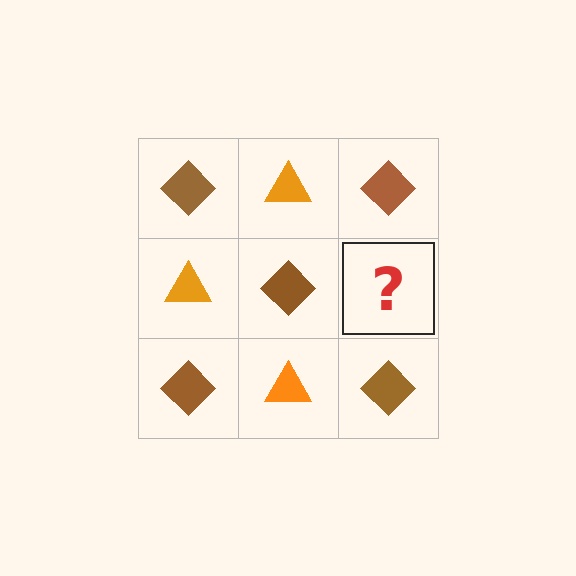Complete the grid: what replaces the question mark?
The question mark should be replaced with an orange triangle.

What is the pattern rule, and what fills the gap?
The rule is that it alternates brown diamond and orange triangle in a checkerboard pattern. The gap should be filled with an orange triangle.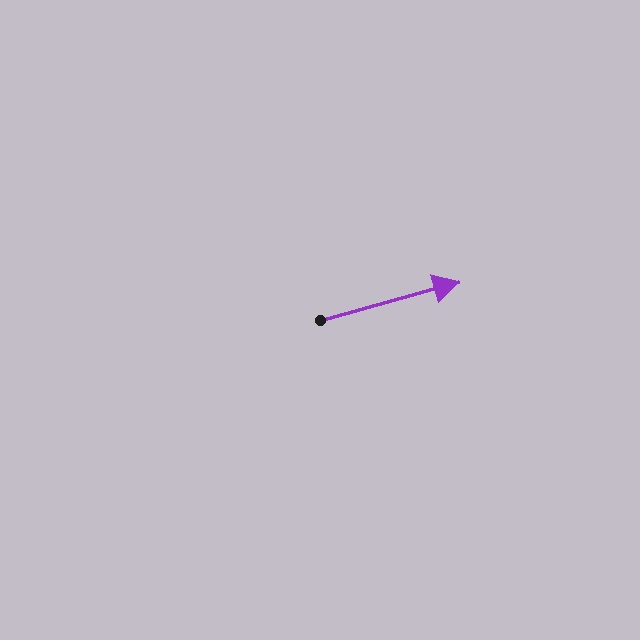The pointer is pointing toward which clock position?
Roughly 2 o'clock.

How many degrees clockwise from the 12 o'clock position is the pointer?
Approximately 75 degrees.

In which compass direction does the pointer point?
East.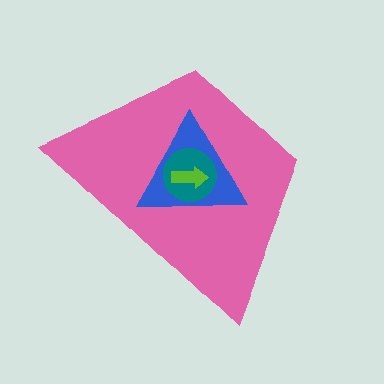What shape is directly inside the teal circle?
The lime arrow.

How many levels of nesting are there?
4.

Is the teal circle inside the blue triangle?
Yes.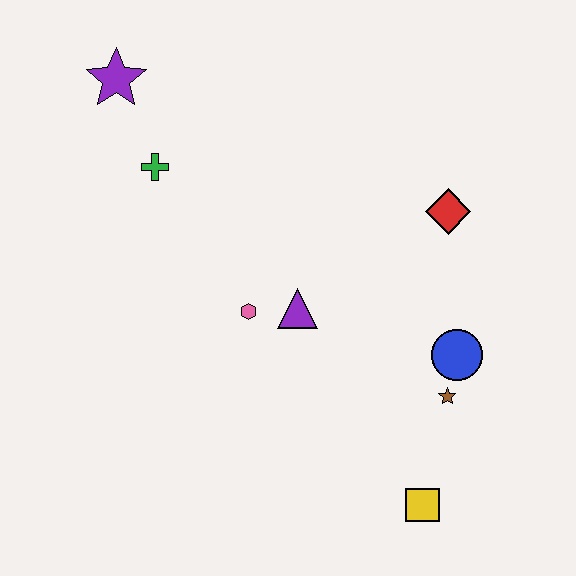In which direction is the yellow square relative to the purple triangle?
The yellow square is below the purple triangle.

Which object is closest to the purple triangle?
The pink hexagon is closest to the purple triangle.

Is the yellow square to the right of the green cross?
Yes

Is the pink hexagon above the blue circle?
Yes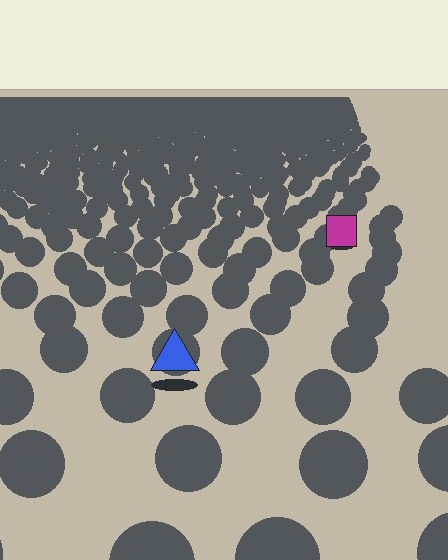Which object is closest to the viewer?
The blue triangle is closest. The texture marks near it are larger and more spread out.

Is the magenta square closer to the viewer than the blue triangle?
No. The blue triangle is closer — you can tell from the texture gradient: the ground texture is coarser near it.